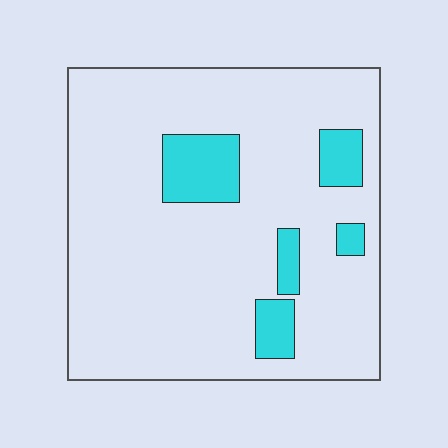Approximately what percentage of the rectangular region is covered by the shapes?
Approximately 15%.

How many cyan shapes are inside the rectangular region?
5.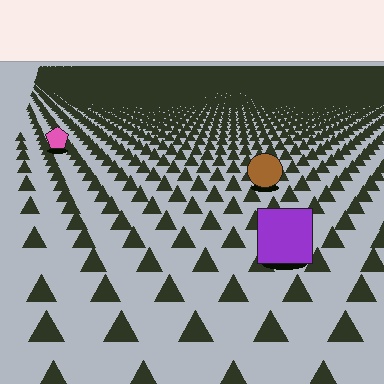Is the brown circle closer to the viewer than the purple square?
No. The purple square is closer — you can tell from the texture gradient: the ground texture is coarser near it.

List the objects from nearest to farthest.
From nearest to farthest: the purple square, the brown circle, the pink pentagon.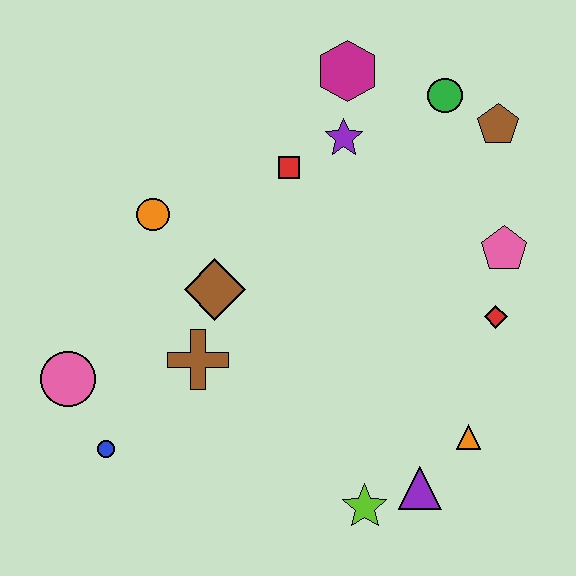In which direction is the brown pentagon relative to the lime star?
The brown pentagon is above the lime star.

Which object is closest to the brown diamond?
The brown cross is closest to the brown diamond.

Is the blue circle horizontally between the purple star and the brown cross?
No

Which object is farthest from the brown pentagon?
The blue circle is farthest from the brown pentagon.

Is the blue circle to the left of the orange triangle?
Yes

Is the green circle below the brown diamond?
No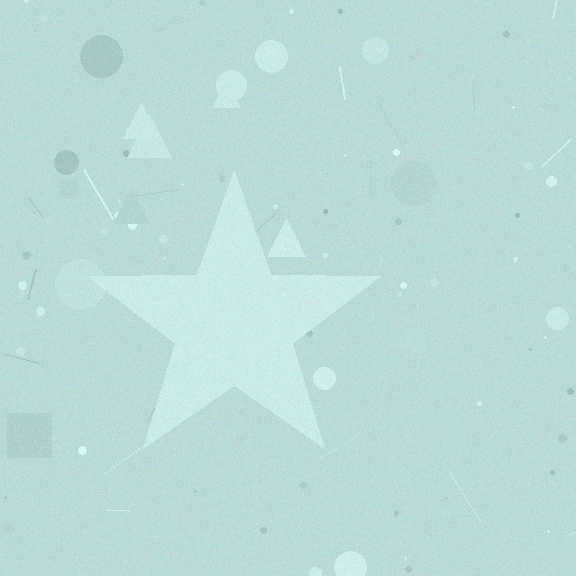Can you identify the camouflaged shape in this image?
The camouflaged shape is a star.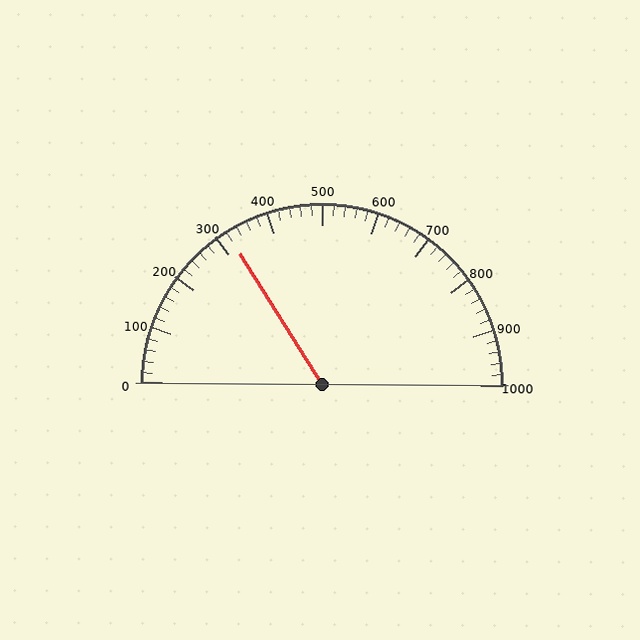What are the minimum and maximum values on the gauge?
The gauge ranges from 0 to 1000.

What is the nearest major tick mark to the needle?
The nearest major tick mark is 300.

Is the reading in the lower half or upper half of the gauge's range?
The reading is in the lower half of the range (0 to 1000).